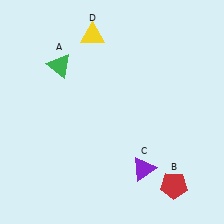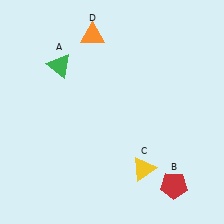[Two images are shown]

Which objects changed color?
C changed from purple to yellow. D changed from yellow to orange.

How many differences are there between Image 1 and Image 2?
There are 2 differences between the two images.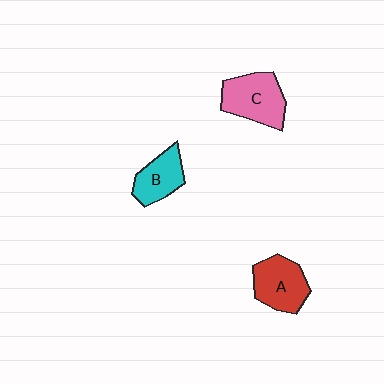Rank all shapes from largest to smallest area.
From largest to smallest: C (pink), A (red), B (cyan).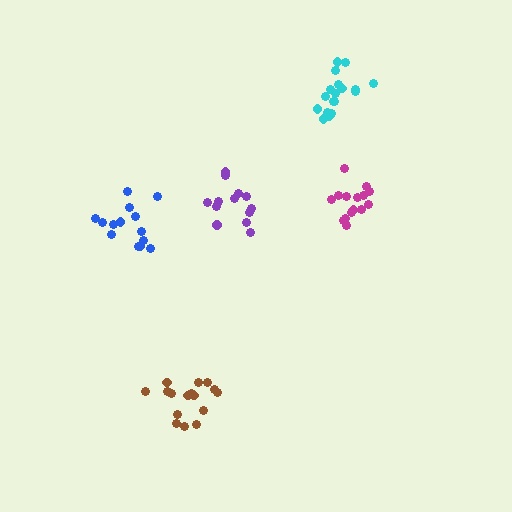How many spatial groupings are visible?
There are 5 spatial groupings.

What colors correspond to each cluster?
The clusters are colored: brown, purple, blue, cyan, magenta.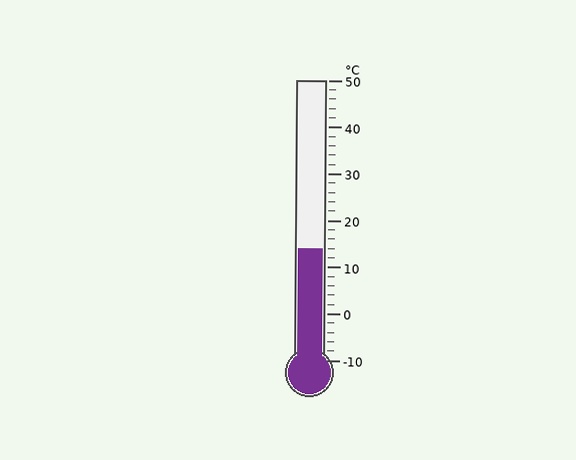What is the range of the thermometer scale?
The thermometer scale ranges from -10°C to 50°C.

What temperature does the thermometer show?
The thermometer shows approximately 14°C.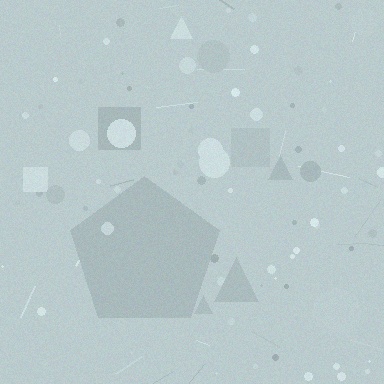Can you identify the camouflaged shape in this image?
The camouflaged shape is a pentagon.